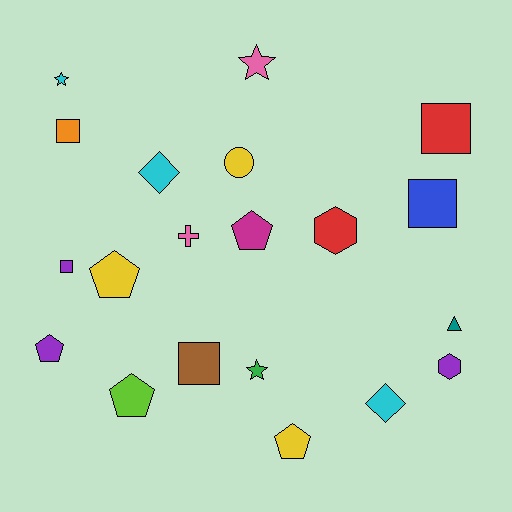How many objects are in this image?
There are 20 objects.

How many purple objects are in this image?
There are 3 purple objects.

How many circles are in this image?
There is 1 circle.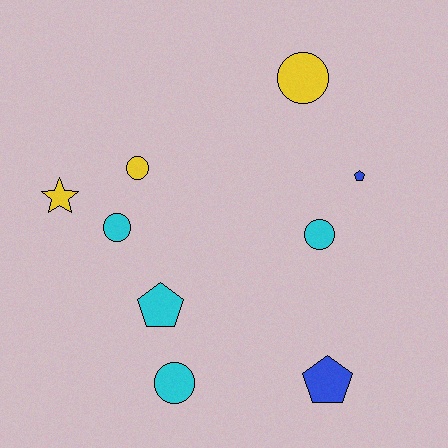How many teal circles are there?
There are no teal circles.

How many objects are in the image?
There are 9 objects.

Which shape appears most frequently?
Circle, with 5 objects.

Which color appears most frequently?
Cyan, with 4 objects.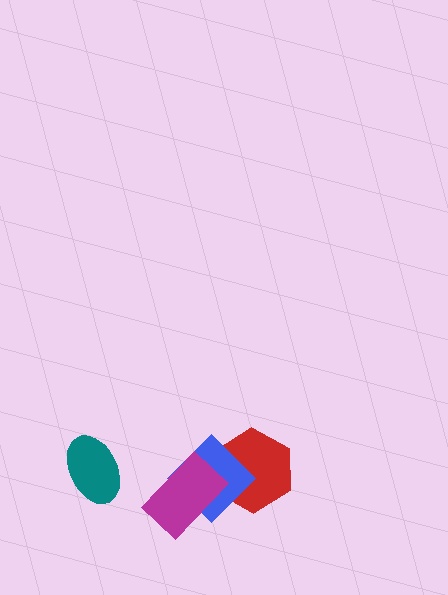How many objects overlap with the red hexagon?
2 objects overlap with the red hexagon.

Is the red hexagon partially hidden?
Yes, it is partially covered by another shape.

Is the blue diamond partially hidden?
Yes, it is partially covered by another shape.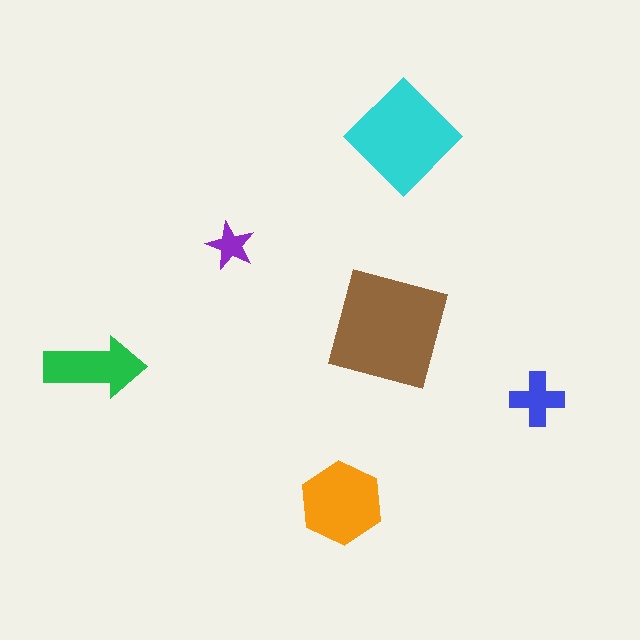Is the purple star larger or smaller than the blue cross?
Smaller.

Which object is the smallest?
The purple star.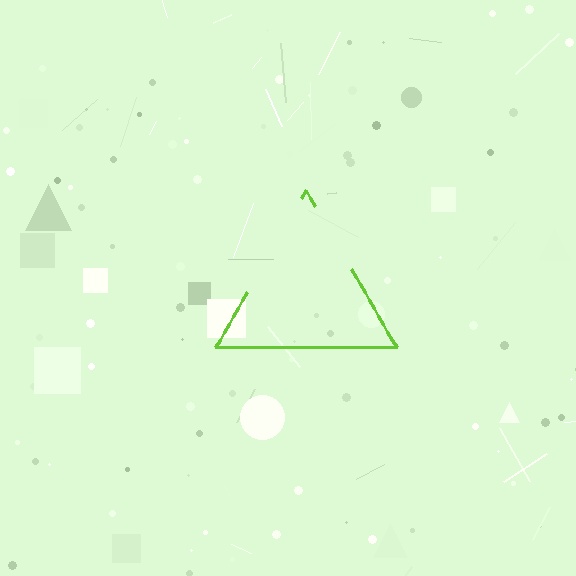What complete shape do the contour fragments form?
The contour fragments form a triangle.